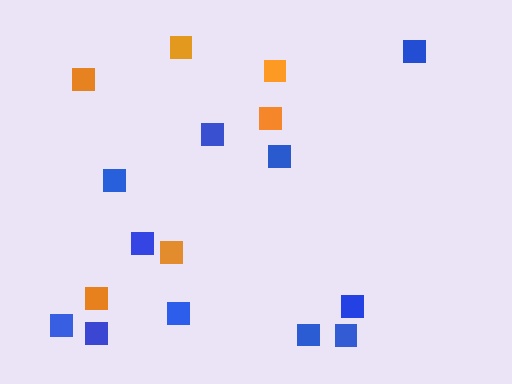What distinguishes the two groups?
There are 2 groups: one group of blue squares (11) and one group of orange squares (6).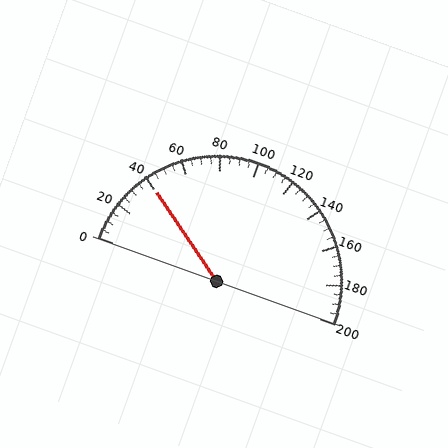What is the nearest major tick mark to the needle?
The nearest major tick mark is 40.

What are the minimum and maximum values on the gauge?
The gauge ranges from 0 to 200.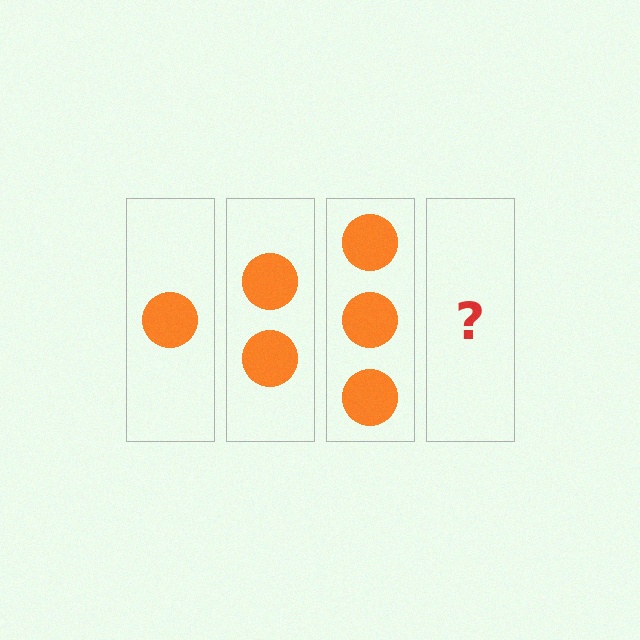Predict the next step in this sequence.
The next step is 4 circles.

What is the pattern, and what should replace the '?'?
The pattern is that each step adds one more circle. The '?' should be 4 circles.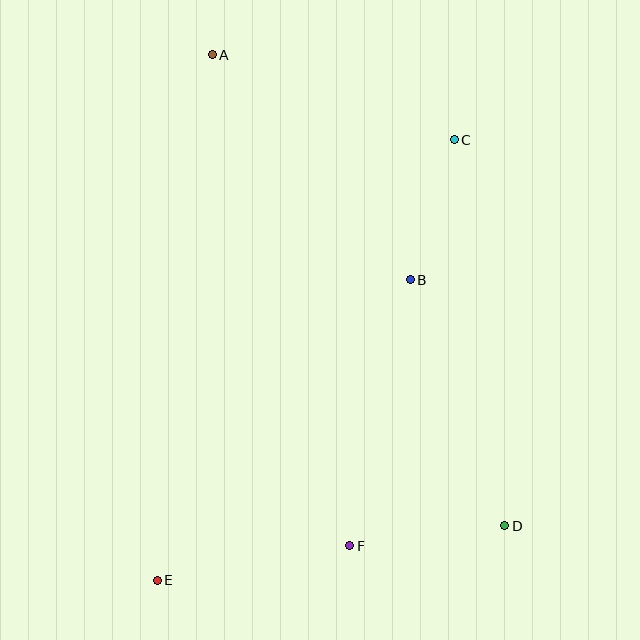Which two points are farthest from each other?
Points A and D are farthest from each other.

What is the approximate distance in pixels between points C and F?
The distance between C and F is approximately 419 pixels.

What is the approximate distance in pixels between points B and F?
The distance between B and F is approximately 273 pixels.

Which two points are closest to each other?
Points B and C are closest to each other.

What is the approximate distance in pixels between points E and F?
The distance between E and F is approximately 196 pixels.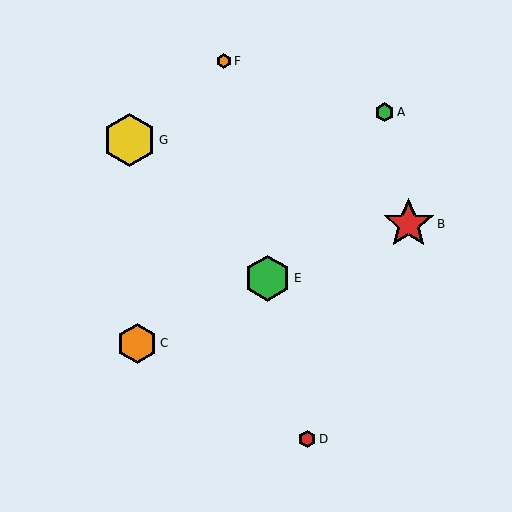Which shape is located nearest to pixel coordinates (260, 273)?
The green hexagon (labeled E) at (268, 278) is nearest to that location.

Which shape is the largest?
The yellow hexagon (labeled G) is the largest.